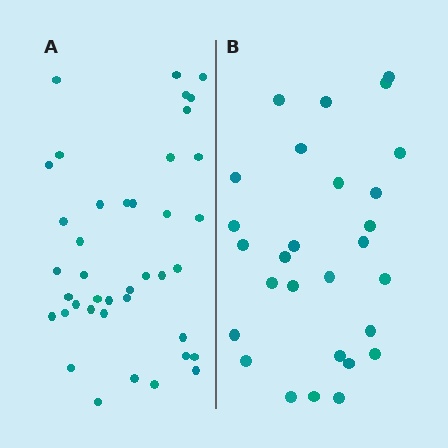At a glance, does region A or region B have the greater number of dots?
Region A (the left region) has more dots.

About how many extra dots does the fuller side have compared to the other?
Region A has roughly 12 or so more dots than region B.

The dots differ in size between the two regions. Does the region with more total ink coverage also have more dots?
No. Region B has more total ink coverage because its dots are larger, but region A actually contains more individual dots. Total area can be misleading — the number of items is what matters here.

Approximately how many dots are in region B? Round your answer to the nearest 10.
About 30 dots. (The exact count is 28, which rounds to 30.)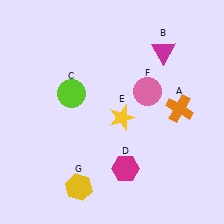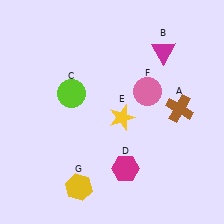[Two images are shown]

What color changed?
The cross (A) changed from orange in Image 1 to brown in Image 2.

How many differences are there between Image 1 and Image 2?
There is 1 difference between the two images.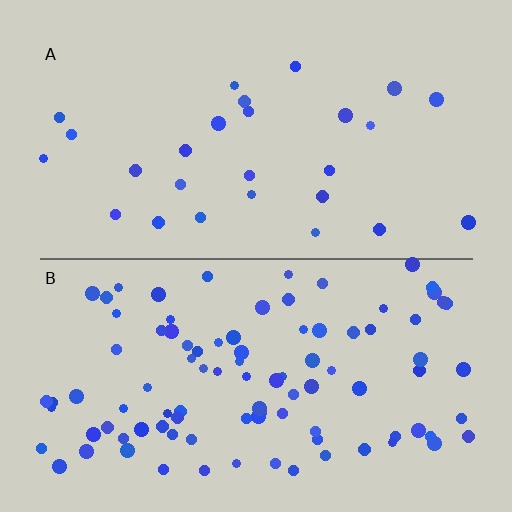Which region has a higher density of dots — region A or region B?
B (the bottom).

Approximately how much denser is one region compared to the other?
Approximately 3.5× — region B over region A.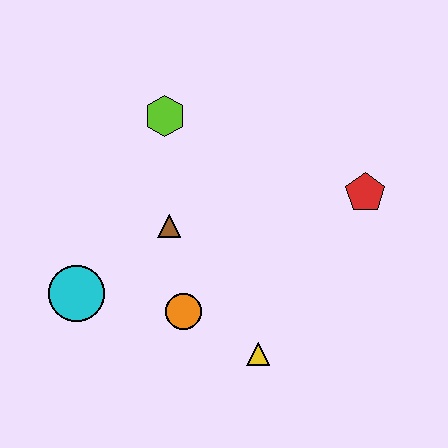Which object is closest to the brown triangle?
The orange circle is closest to the brown triangle.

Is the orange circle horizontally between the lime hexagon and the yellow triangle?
Yes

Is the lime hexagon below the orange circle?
No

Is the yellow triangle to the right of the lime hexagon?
Yes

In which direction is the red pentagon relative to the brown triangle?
The red pentagon is to the right of the brown triangle.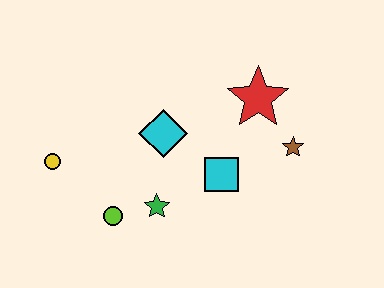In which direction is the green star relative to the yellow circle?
The green star is to the right of the yellow circle.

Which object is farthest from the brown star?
The yellow circle is farthest from the brown star.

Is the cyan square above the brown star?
No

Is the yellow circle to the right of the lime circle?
No